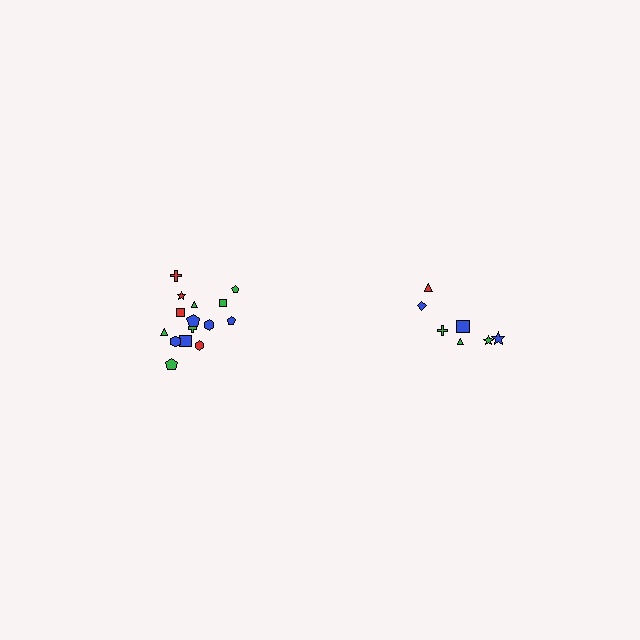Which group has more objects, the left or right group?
The left group.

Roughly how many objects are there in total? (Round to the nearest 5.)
Roughly 20 objects in total.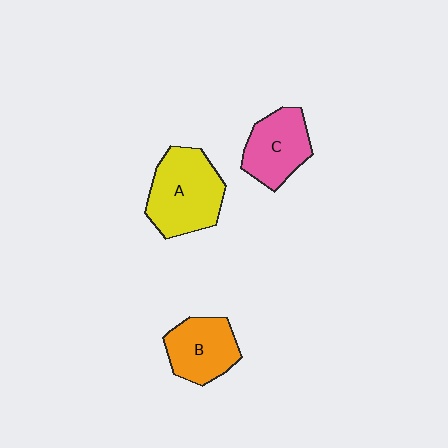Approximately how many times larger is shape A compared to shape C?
Approximately 1.3 times.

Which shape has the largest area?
Shape A (yellow).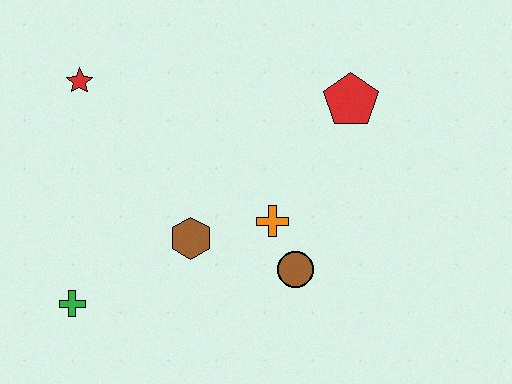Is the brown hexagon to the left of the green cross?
No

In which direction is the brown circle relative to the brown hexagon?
The brown circle is to the right of the brown hexagon.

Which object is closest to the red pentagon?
The orange cross is closest to the red pentagon.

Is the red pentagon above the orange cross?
Yes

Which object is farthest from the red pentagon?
The green cross is farthest from the red pentagon.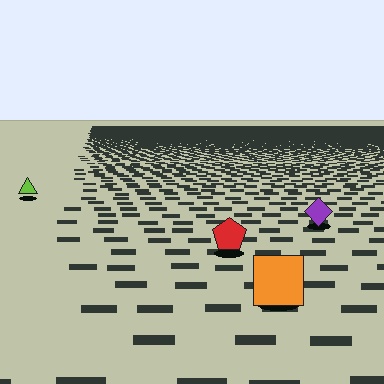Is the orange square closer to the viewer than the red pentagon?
Yes. The orange square is closer — you can tell from the texture gradient: the ground texture is coarser near it.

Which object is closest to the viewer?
The orange square is closest. The texture marks near it are larger and more spread out.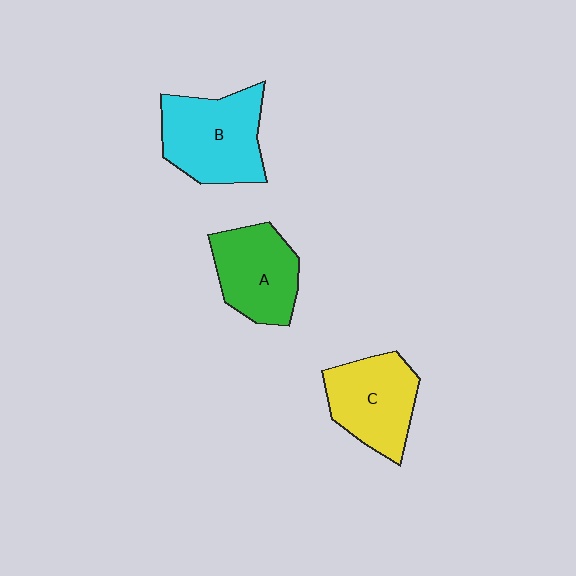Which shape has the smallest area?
Shape A (green).